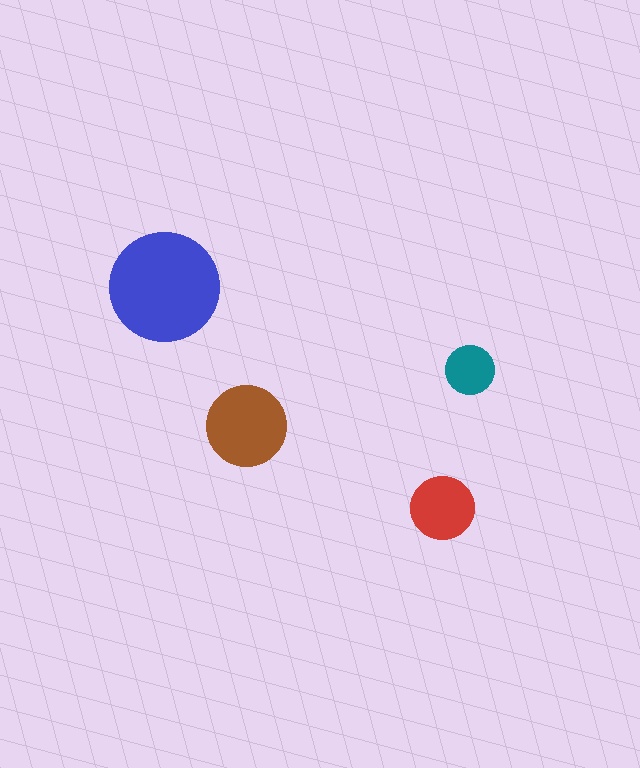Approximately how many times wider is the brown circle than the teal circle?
About 1.5 times wider.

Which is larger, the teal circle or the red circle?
The red one.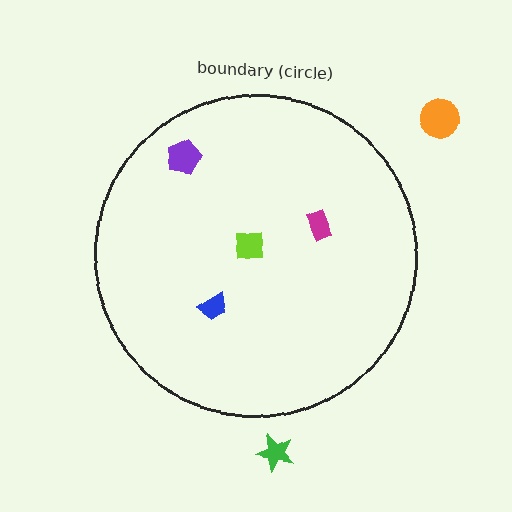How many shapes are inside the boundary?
4 inside, 2 outside.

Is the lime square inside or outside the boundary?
Inside.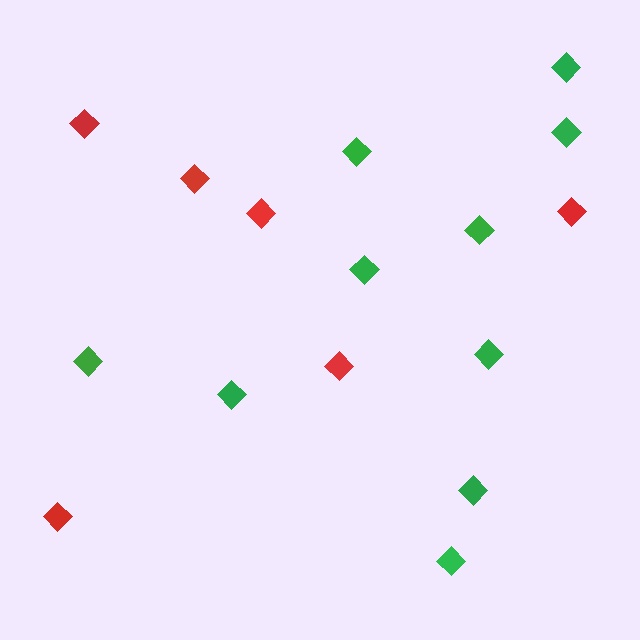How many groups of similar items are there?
There are 2 groups: one group of green diamonds (10) and one group of red diamonds (6).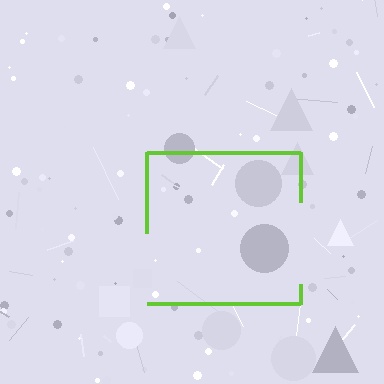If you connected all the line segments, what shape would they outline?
They would outline a square.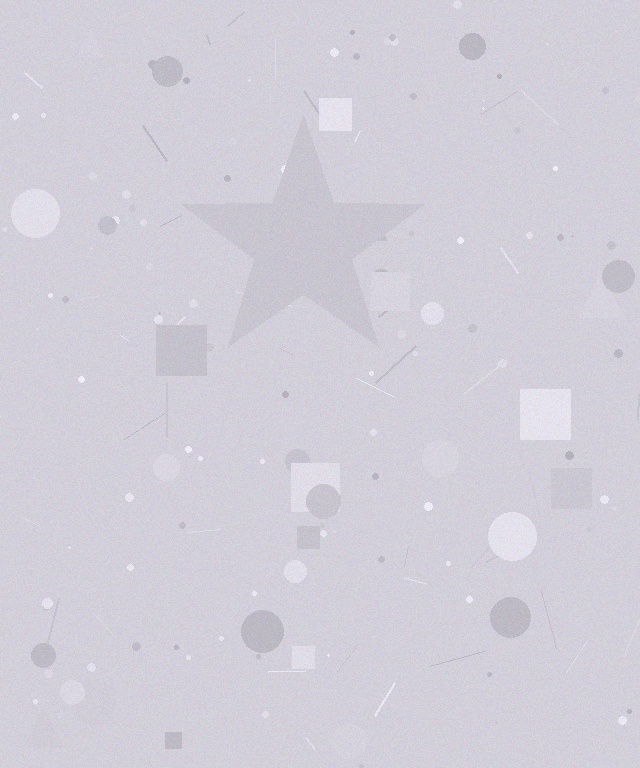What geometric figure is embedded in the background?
A star is embedded in the background.